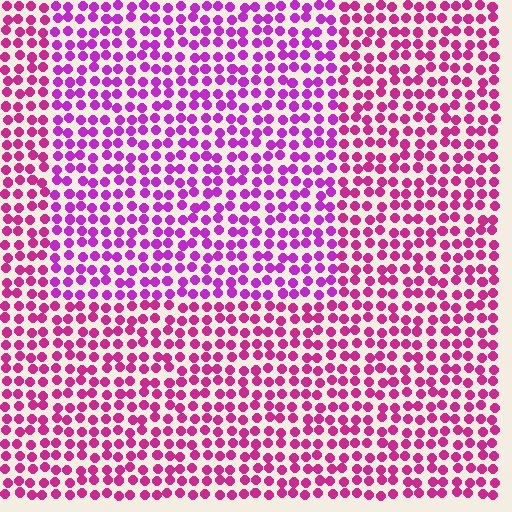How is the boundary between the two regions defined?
The boundary is defined purely by a slight shift in hue (about 26 degrees). Spacing, size, and orientation are identical on both sides.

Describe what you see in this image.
The image is filled with small magenta elements in a uniform arrangement. A rectangle-shaped region is visible where the elements are tinted to a slightly different hue, forming a subtle color boundary.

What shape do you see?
I see a rectangle.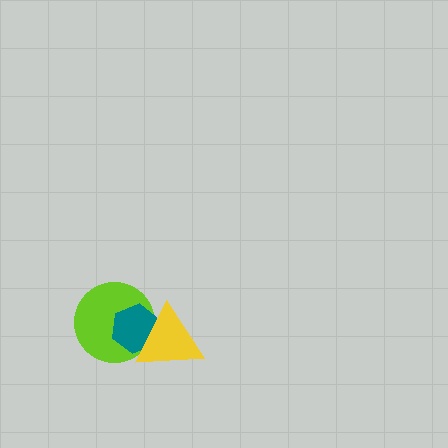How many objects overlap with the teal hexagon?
2 objects overlap with the teal hexagon.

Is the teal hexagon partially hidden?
Yes, it is partially covered by another shape.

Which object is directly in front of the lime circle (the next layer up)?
The teal hexagon is directly in front of the lime circle.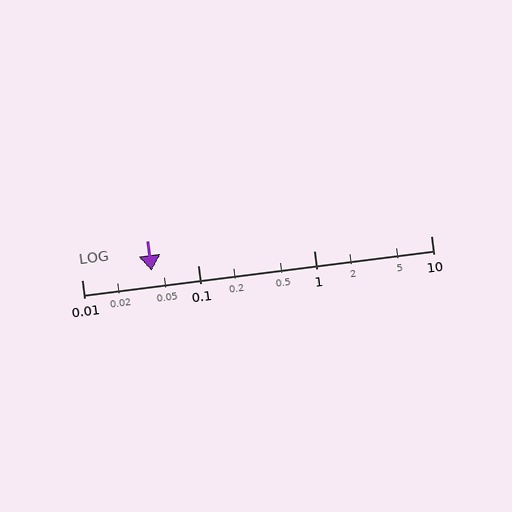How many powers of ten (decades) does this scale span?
The scale spans 3 decades, from 0.01 to 10.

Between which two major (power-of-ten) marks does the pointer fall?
The pointer is between 0.01 and 0.1.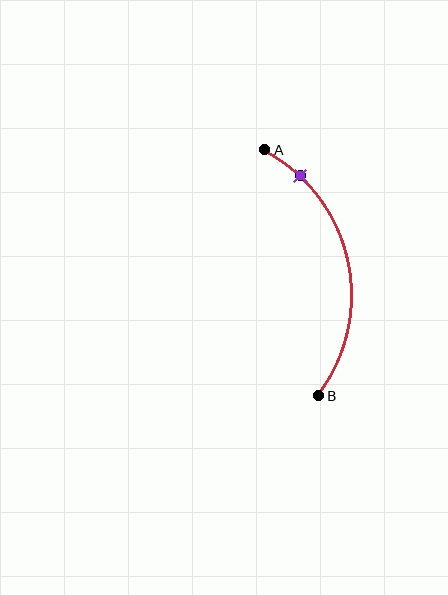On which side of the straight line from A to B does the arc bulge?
The arc bulges to the right of the straight line connecting A and B.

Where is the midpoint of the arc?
The arc midpoint is the point on the curve farthest from the straight line joining A and B. It sits to the right of that line.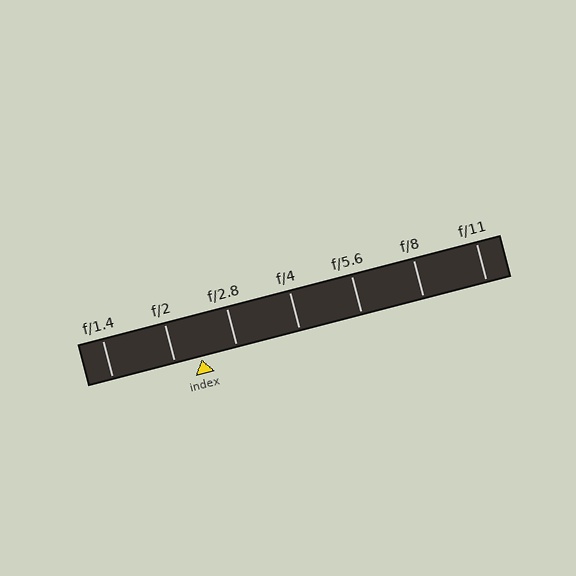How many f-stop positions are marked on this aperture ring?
There are 7 f-stop positions marked.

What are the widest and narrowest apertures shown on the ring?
The widest aperture shown is f/1.4 and the narrowest is f/11.